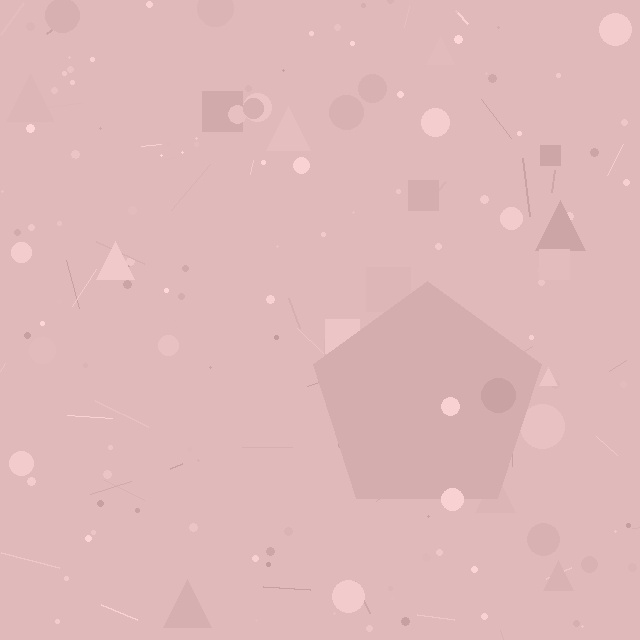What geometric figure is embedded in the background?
A pentagon is embedded in the background.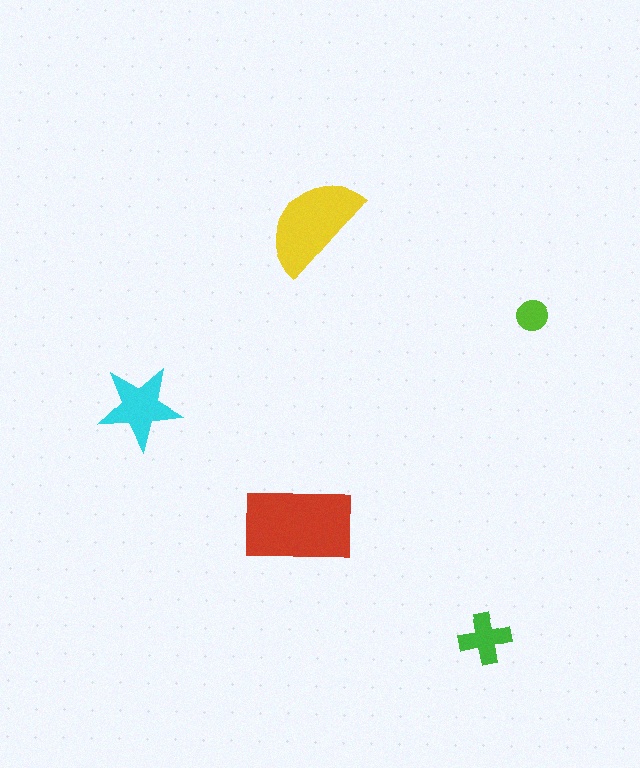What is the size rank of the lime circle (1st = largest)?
5th.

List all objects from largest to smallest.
The red rectangle, the yellow semicircle, the cyan star, the green cross, the lime circle.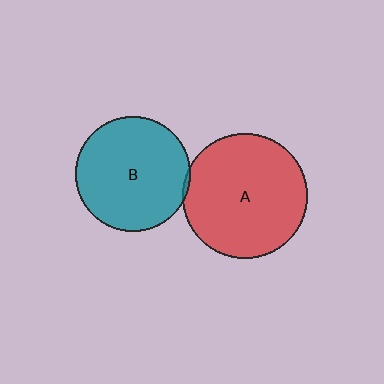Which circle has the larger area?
Circle A (red).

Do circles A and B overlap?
Yes.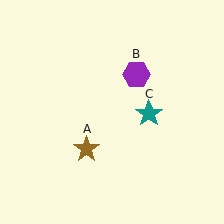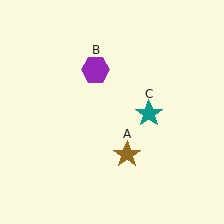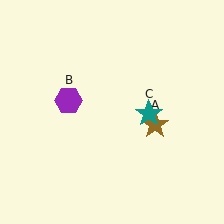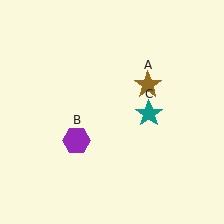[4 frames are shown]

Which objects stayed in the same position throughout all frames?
Teal star (object C) remained stationary.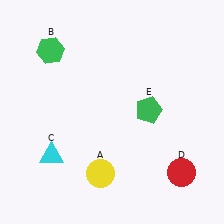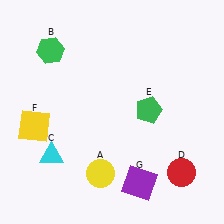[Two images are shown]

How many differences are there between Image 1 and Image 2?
There are 2 differences between the two images.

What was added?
A yellow square (F), a purple square (G) were added in Image 2.